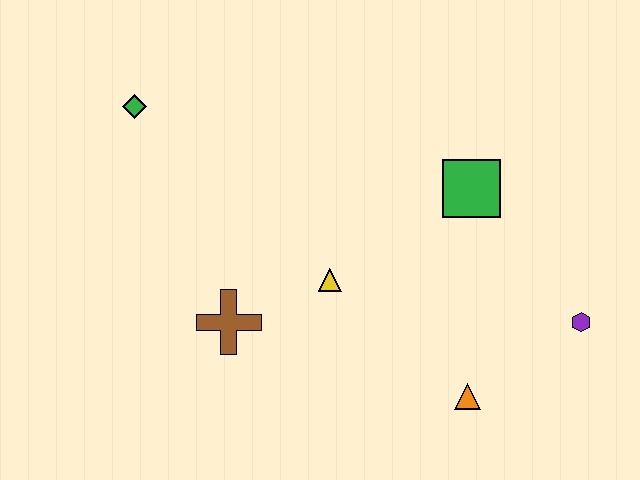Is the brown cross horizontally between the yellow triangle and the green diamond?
Yes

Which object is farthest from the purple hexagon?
The green diamond is farthest from the purple hexagon.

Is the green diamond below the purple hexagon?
No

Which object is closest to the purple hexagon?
The orange triangle is closest to the purple hexagon.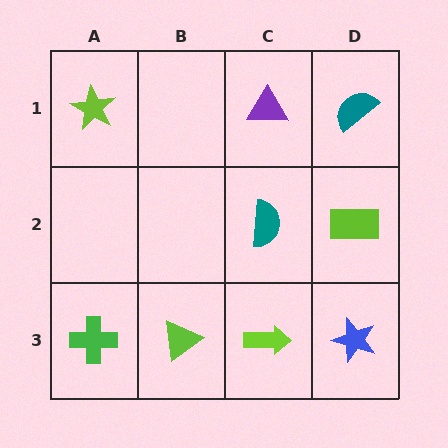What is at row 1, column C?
A purple triangle.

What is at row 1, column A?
A lime star.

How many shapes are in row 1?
3 shapes.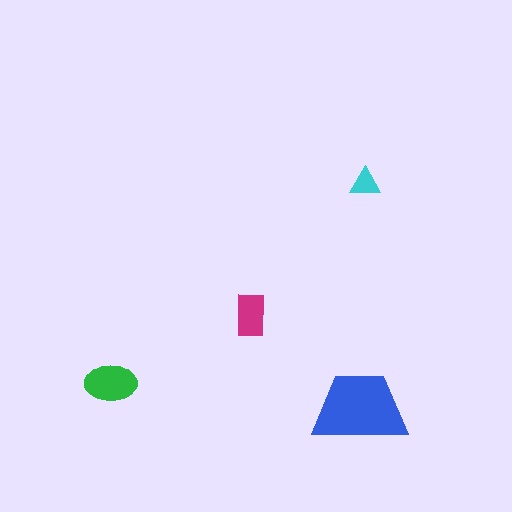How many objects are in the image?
There are 4 objects in the image.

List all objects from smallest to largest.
The cyan triangle, the magenta rectangle, the green ellipse, the blue trapezoid.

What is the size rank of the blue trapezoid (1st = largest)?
1st.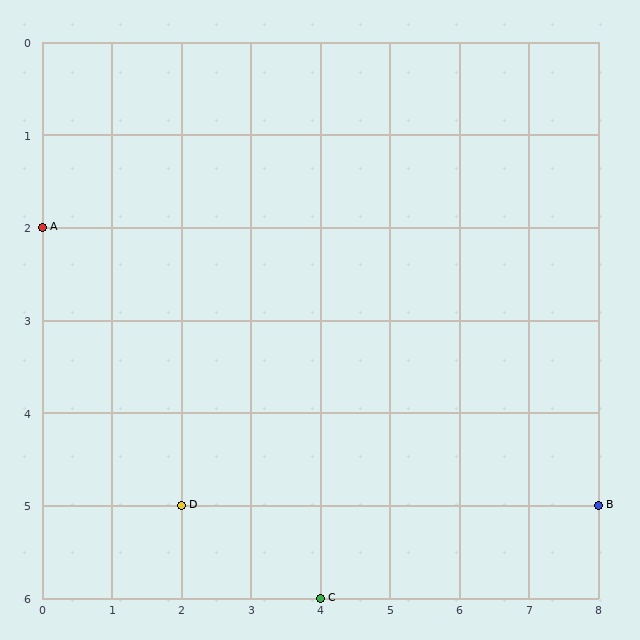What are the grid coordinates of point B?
Point B is at grid coordinates (8, 5).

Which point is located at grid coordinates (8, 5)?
Point B is at (8, 5).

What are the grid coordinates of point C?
Point C is at grid coordinates (4, 6).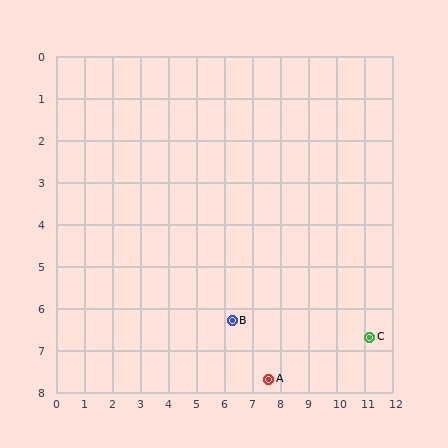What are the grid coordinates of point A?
Point A is at approximately (7.6, 7.7).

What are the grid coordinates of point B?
Point B is at approximately (6.3, 6.3).